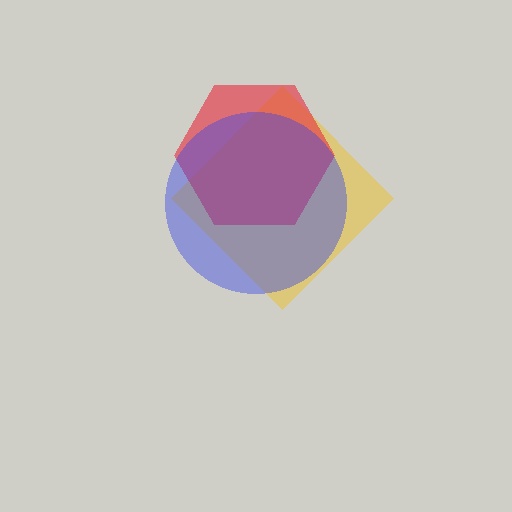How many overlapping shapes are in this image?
There are 3 overlapping shapes in the image.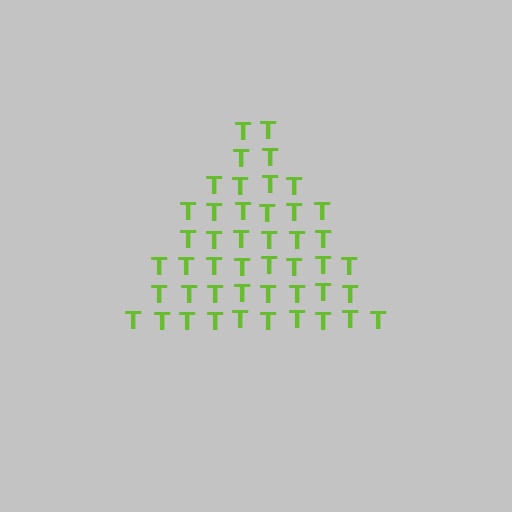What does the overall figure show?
The overall figure shows a triangle.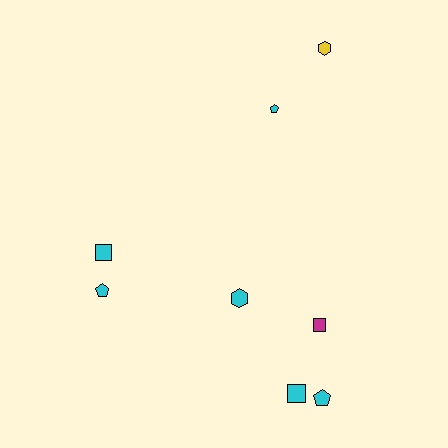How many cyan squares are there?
There are 2 cyan squares.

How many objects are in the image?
There are 8 objects.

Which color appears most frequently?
Cyan, with 6 objects.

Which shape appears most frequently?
Square, with 3 objects.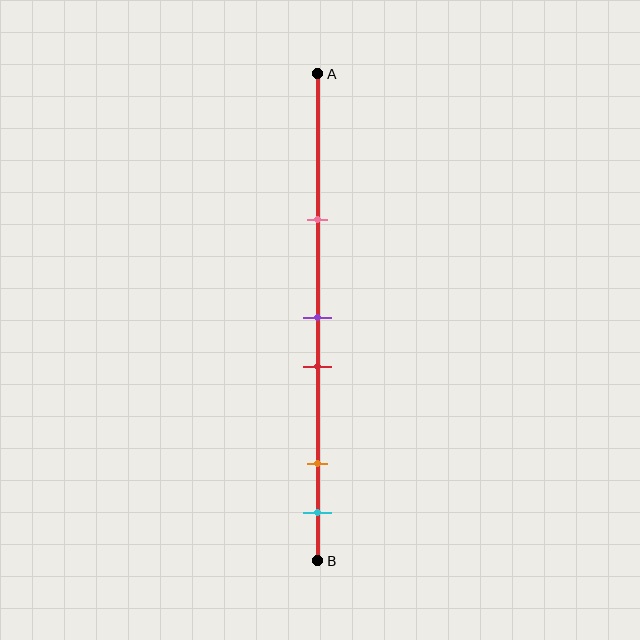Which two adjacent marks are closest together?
The purple and red marks are the closest adjacent pair.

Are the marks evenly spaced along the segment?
No, the marks are not evenly spaced.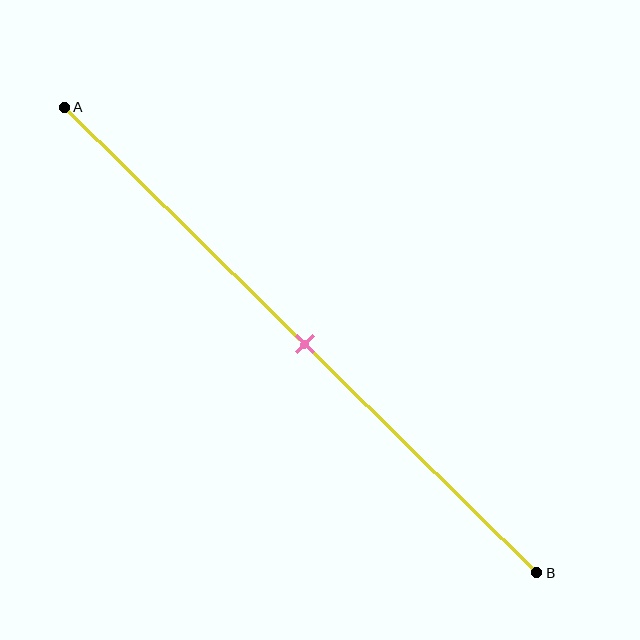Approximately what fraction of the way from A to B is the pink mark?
The pink mark is approximately 50% of the way from A to B.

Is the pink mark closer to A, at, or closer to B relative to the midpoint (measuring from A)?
The pink mark is approximately at the midpoint of segment AB.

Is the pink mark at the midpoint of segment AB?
Yes, the mark is approximately at the midpoint.